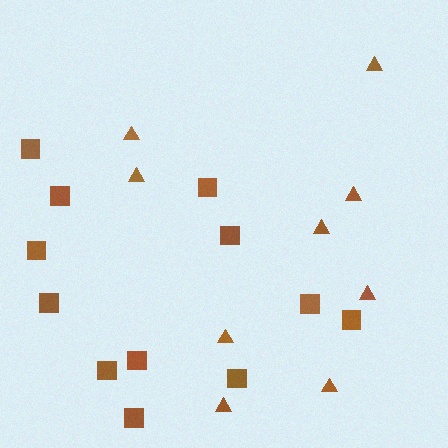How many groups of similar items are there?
There are 2 groups: one group of triangles (9) and one group of squares (12).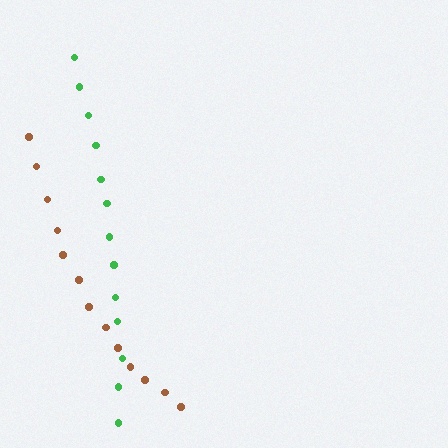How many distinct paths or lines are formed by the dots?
There are 2 distinct paths.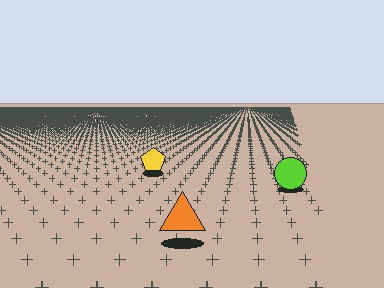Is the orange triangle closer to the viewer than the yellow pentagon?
Yes. The orange triangle is closer — you can tell from the texture gradient: the ground texture is coarser near it.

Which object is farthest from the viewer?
The yellow pentagon is farthest from the viewer. It appears smaller and the ground texture around it is denser.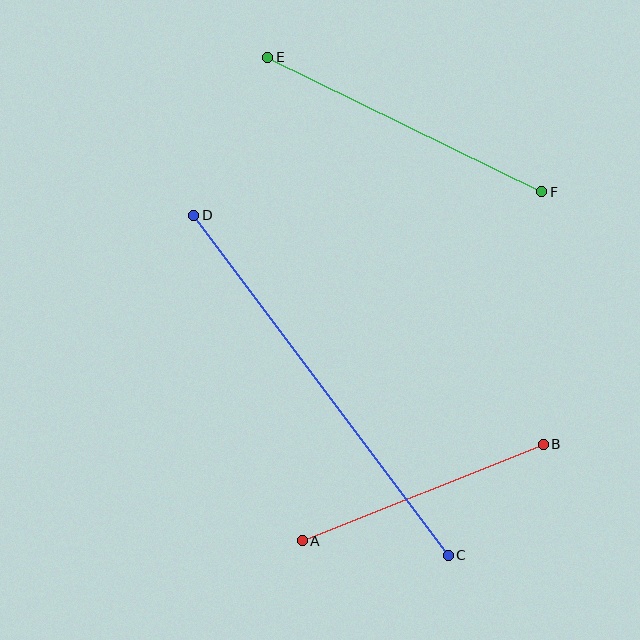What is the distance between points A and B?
The distance is approximately 259 pixels.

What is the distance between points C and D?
The distance is approximately 425 pixels.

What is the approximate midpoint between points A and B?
The midpoint is at approximately (423, 493) pixels.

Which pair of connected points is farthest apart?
Points C and D are farthest apart.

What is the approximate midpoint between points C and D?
The midpoint is at approximately (321, 385) pixels.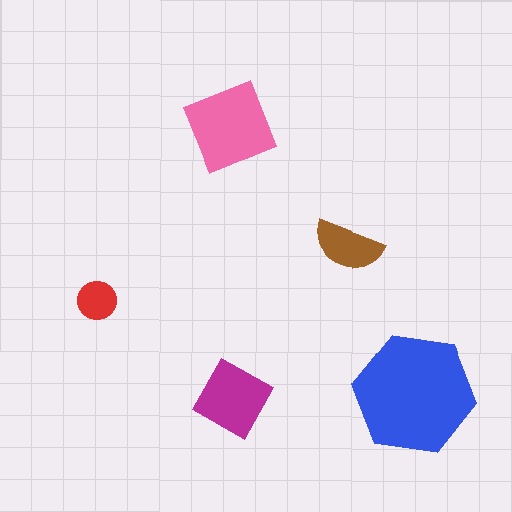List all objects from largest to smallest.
The blue hexagon, the pink square, the magenta diamond, the brown semicircle, the red circle.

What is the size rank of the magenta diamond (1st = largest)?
3rd.